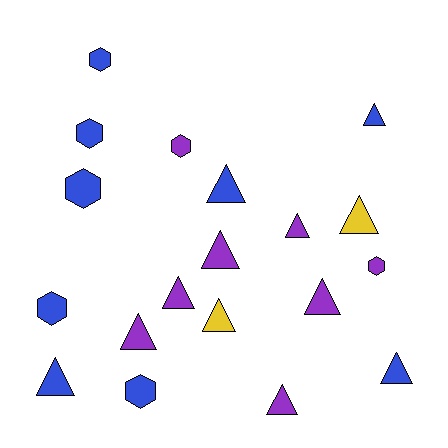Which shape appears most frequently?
Triangle, with 12 objects.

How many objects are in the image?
There are 19 objects.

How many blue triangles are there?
There are 4 blue triangles.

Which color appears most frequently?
Blue, with 9 objects.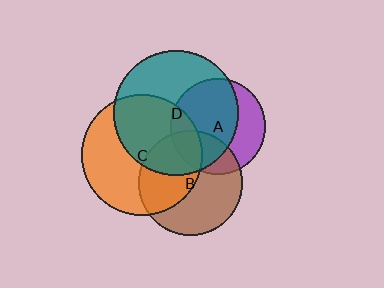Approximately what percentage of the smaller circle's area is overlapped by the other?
Approximately 65%.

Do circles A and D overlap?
Yes.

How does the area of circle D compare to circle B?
Approximately 1.4 times.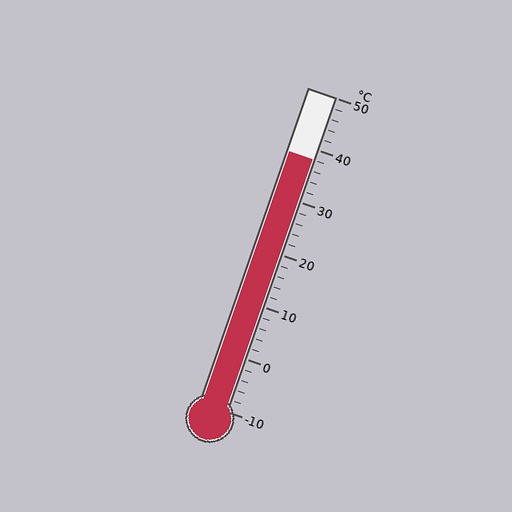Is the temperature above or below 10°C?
The temperature is above 10°C.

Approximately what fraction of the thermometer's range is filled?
The thermometer is filled to approximately 80% of its range.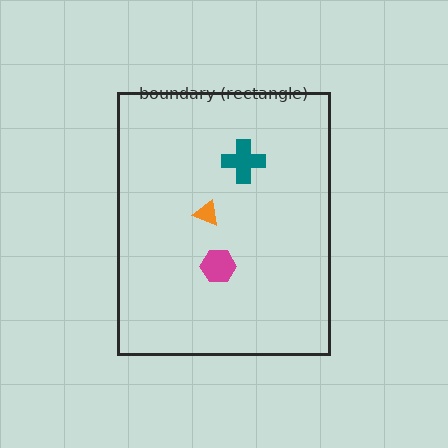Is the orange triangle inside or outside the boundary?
Inside.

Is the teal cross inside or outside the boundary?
Inside.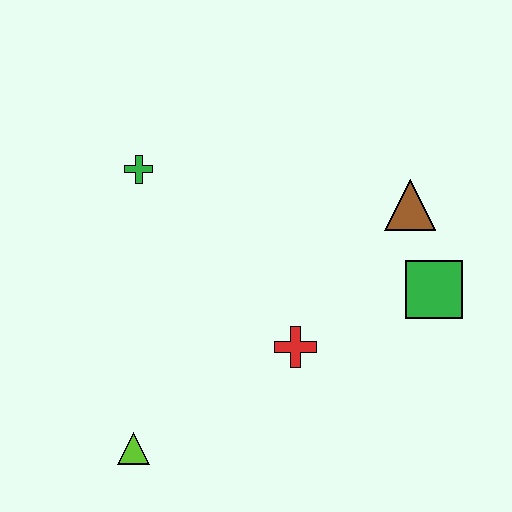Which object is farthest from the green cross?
The green square is farthest from the green cross.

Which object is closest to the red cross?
The green square is closest to the red cross.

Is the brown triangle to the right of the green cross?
Yes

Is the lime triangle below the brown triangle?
Yes